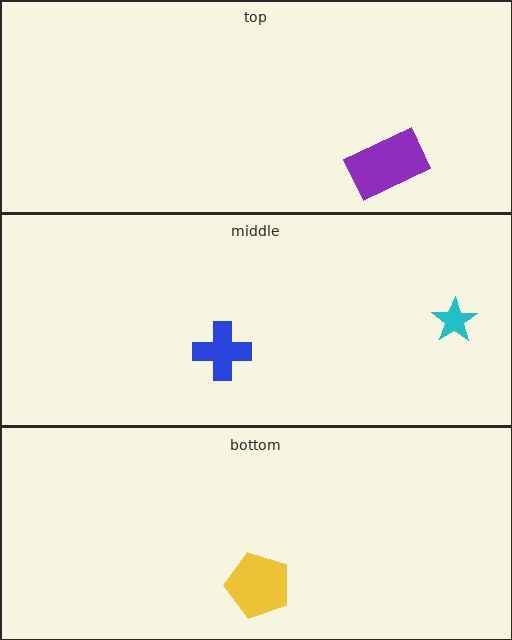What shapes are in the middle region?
The cyan star, the blue cross.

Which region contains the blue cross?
The middle region.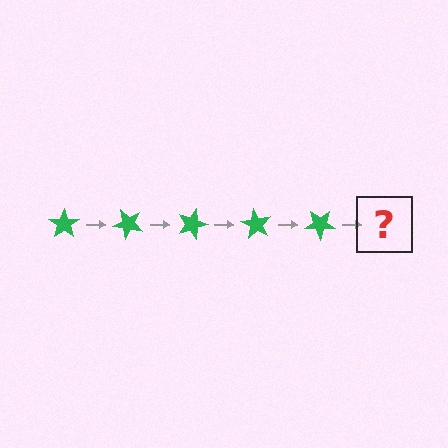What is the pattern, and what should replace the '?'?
The pattern is that the star rotates 45 degrees each step. The '?' should be a green star rotated 225 degrees.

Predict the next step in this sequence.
The next step is a green star rotated 225 degrees.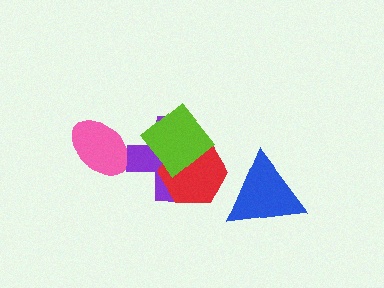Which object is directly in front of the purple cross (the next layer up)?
The red hexagon is directly in front of the purple cross.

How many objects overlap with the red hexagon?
2 objects overlap with the red hexagon.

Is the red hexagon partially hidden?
Yes, it is partially covered by another shape.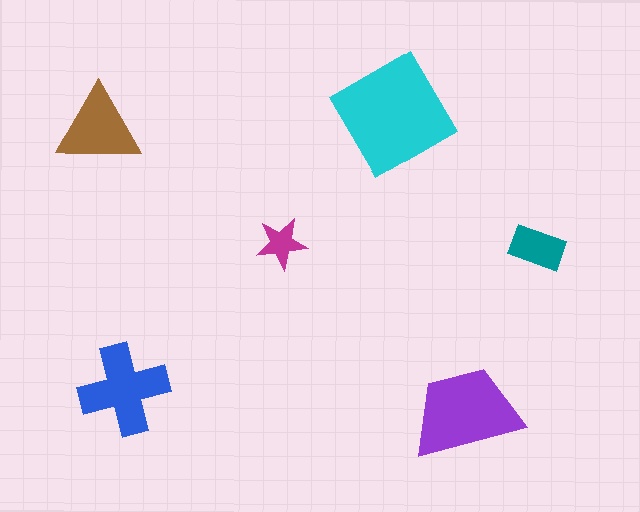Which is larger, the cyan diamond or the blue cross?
The cyan diamond.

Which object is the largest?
The cyan diamond.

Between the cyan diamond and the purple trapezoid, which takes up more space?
The cyan diamond.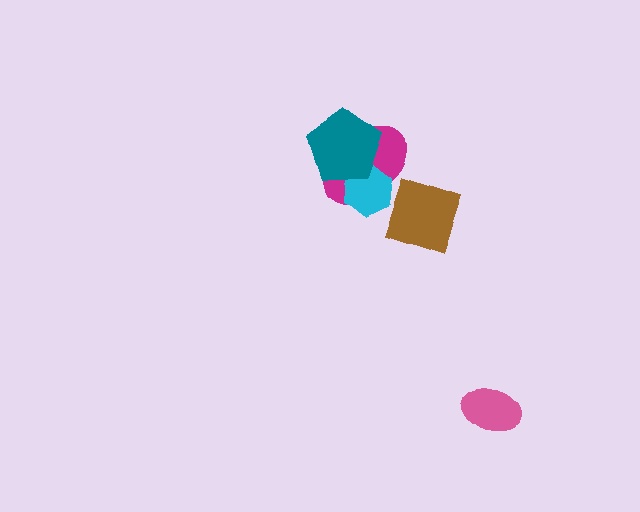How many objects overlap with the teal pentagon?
2 objects overlap with the teal pentagon.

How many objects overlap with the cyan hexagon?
2 objects overlap with the cyan hexagon.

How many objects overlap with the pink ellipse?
0 objects overlap with the pink ellipse.